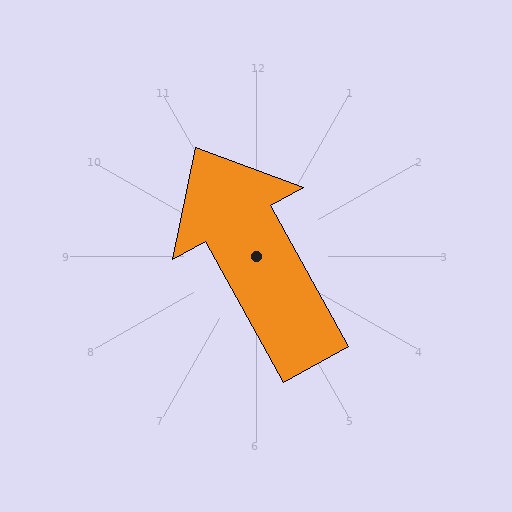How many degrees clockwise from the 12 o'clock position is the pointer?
Approximately 331 degrees.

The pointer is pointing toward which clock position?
Roughly 11 o'clock.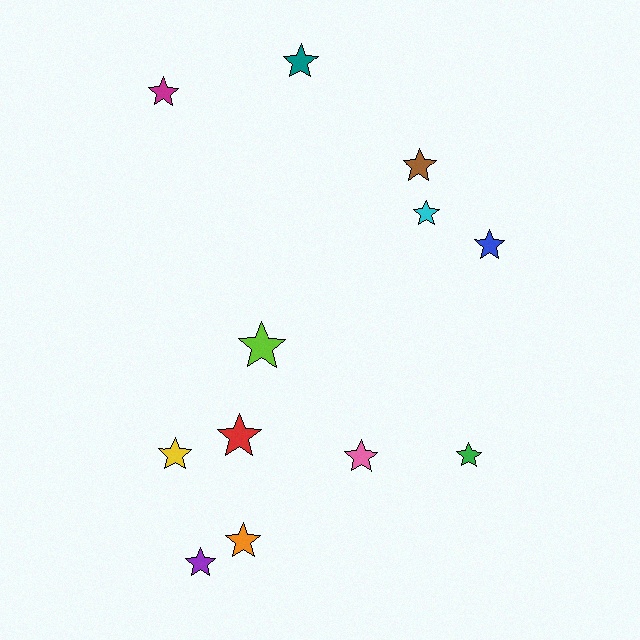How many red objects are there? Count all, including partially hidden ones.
There is 1 red object.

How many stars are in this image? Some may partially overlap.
There are 12 stars.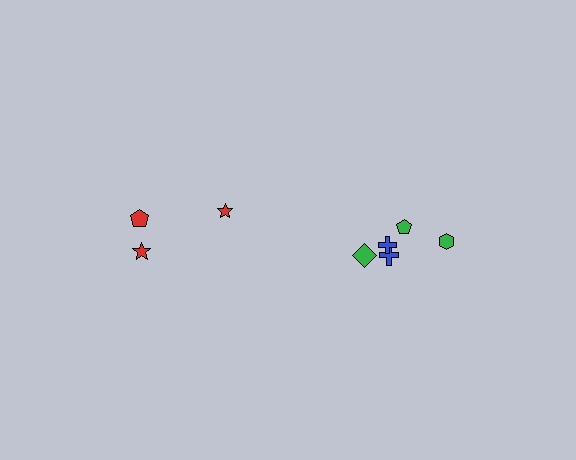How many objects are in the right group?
There are 5 objects.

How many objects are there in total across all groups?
There are 8 objects.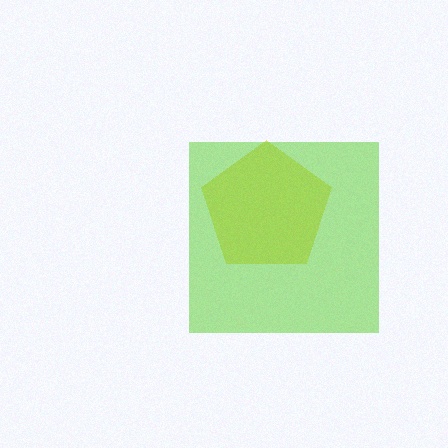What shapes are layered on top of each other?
The layered shapes are: a yellow pentagon, a lime square.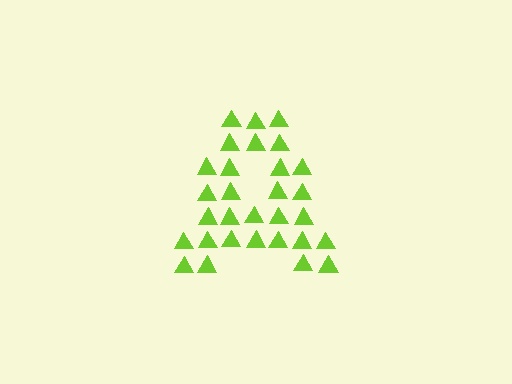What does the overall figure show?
The overall figure shows the letter A.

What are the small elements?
The small elements are triangles.